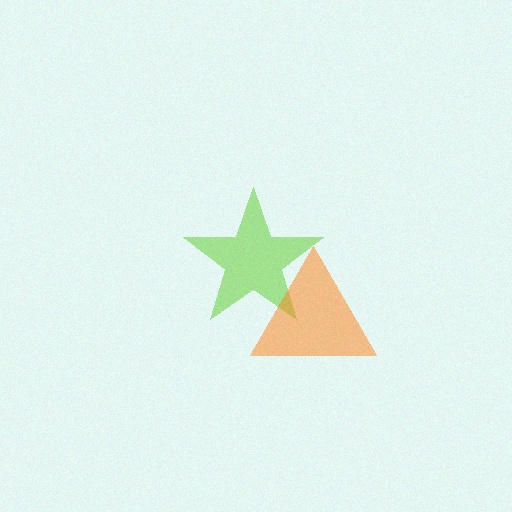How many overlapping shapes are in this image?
There are 2 overlapping shapes in the image.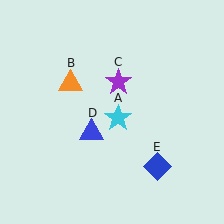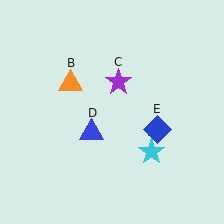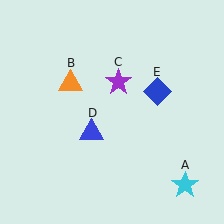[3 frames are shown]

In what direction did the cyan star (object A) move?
The cyan star (object A) moved down and to the right.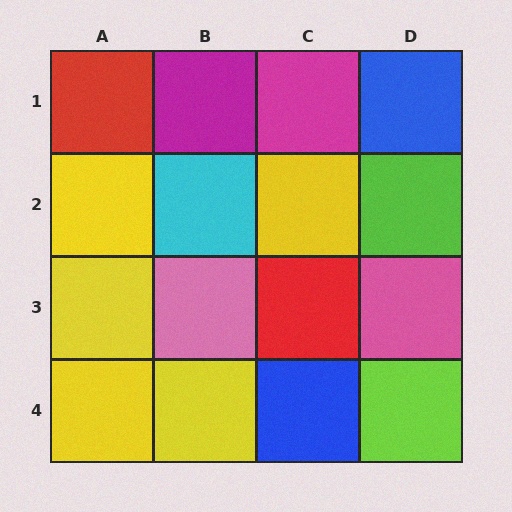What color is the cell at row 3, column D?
Pink.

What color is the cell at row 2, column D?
Lime.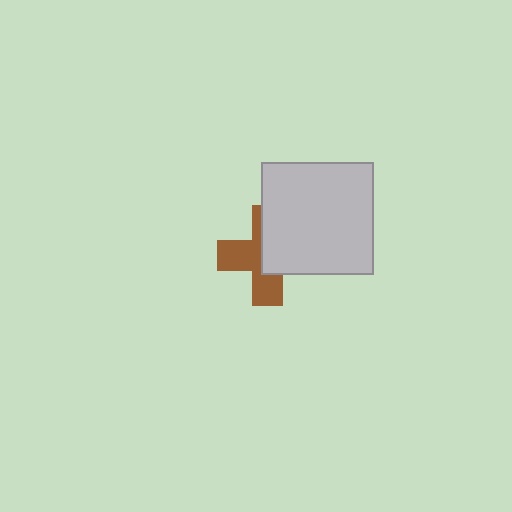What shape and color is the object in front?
The object in front is a light gray square.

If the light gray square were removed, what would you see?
You would see the complete brown cross.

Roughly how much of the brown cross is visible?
About half of it is visible (roughly 51%).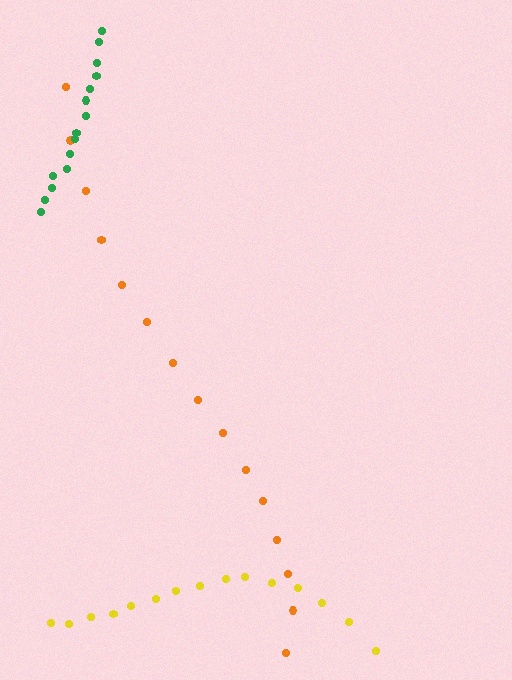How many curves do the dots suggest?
There are 3 distinct paths.